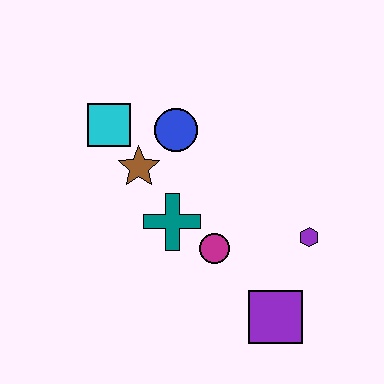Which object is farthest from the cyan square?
The purple square is farthest from the cyan square.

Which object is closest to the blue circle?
The brown star is closest to the blue circle.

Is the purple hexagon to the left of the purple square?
No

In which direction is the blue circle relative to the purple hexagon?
The blue circle is to the left of the purple hexagon.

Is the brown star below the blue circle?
Yes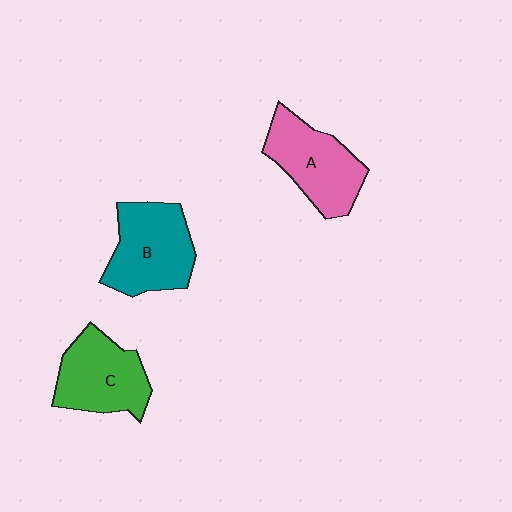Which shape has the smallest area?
Shape C (green).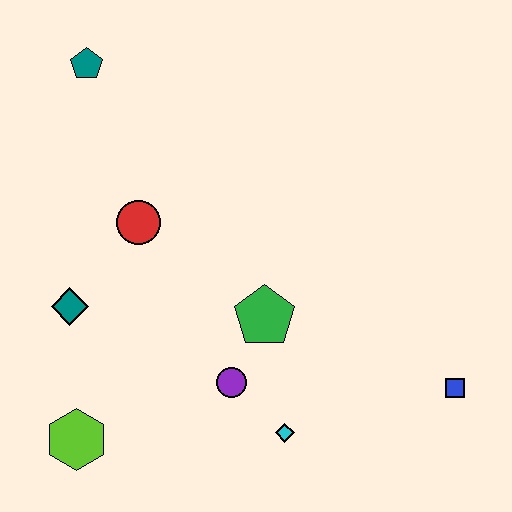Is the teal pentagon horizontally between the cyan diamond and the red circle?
No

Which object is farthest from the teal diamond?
The blue square is farthest from the teal diamond.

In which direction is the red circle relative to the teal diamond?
The red circle is above the teal diamond.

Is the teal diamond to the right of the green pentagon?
No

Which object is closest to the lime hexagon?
The teal diamond is closest to the lime hexagon.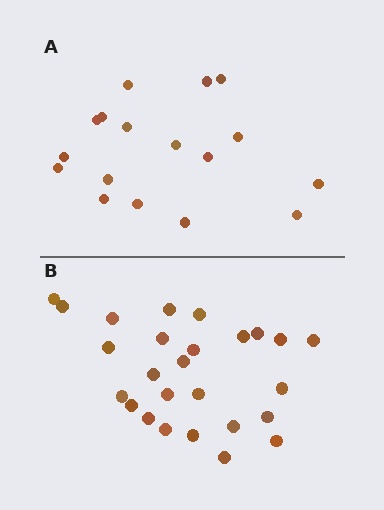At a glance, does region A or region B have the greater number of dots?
Region B (the bottom region) has more dots.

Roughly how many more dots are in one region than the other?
Region B has roughly 8 or so more dots than region A.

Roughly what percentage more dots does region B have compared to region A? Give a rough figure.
About 55% more.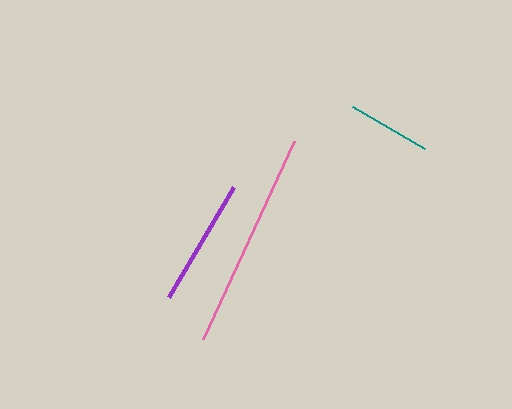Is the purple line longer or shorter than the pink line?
The pink line is longer than the purple line.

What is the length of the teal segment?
The teal segment is approximately 83 pixels long.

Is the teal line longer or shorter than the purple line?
The purple line is longer than the teal line.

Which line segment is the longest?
The pink line is the longest at approximately 218 pixels.